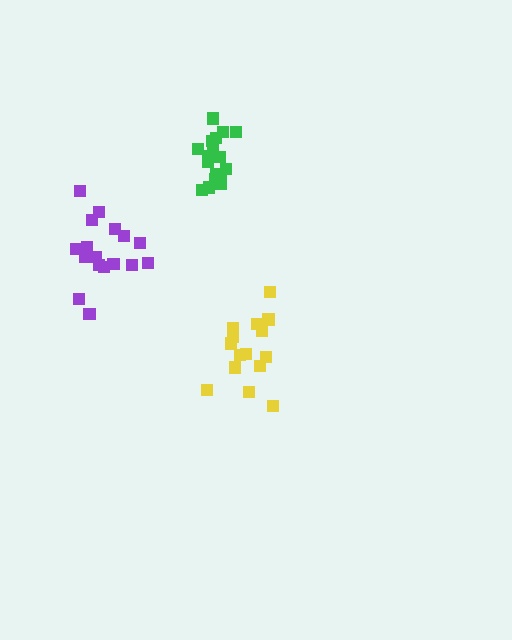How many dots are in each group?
Group 1: 16 dots, Group 2: 17 dots, Group 3: 17 dots (50 total).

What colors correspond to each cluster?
The clusters are colored: yellow, purple, green.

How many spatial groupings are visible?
There are 3 spatial groupings.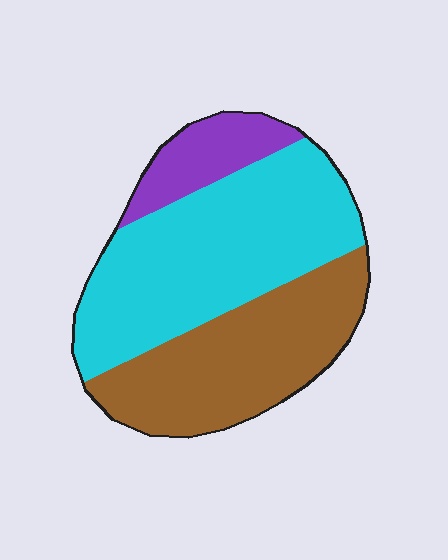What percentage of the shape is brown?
Brown takes up about three eighths (3/8) of the shape.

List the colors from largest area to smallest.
From largest to smallest: cyan, brown, purple.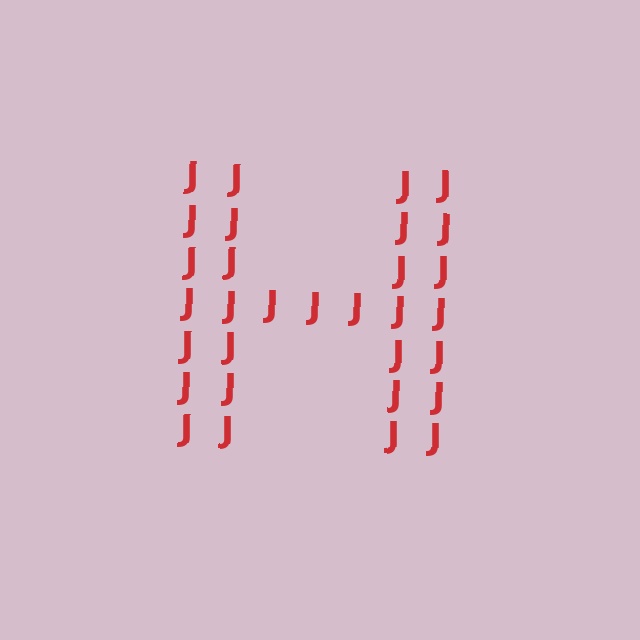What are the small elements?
The small elements are letter J's.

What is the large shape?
The large shape is the letter H.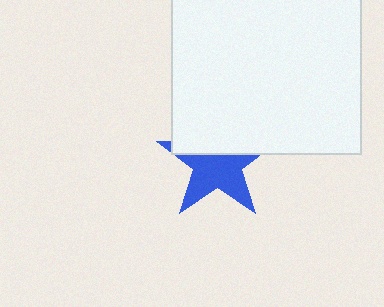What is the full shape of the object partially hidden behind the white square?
The partially hidden object is a blue star.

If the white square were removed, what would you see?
You would see the complete blue star.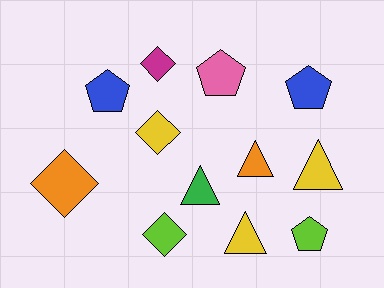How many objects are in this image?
There are 12 objects.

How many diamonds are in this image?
There are 4 diamonds.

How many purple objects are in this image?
There are no purple objects.